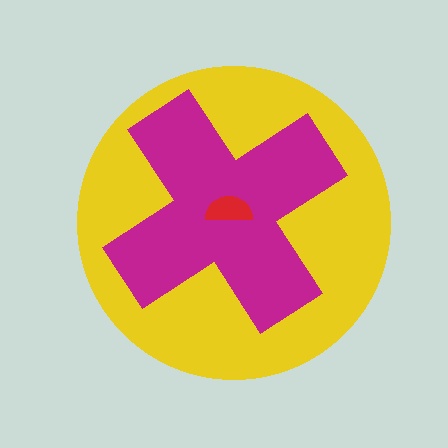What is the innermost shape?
The red semicircle.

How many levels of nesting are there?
3.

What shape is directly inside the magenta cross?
The red semicircle.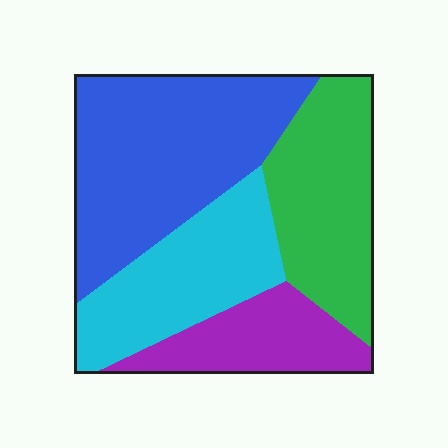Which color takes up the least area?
Purple, at roughly 15%.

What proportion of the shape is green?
Green covers 25% of the shape.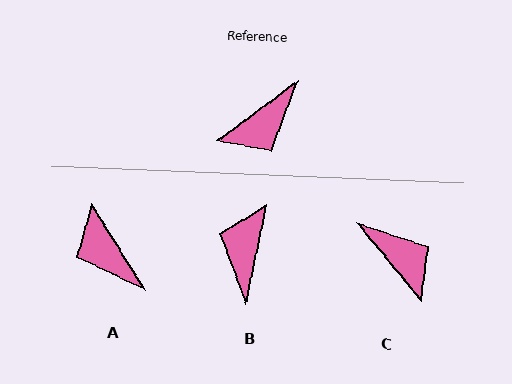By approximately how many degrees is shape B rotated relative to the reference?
Approximately 139 degrees clockwise.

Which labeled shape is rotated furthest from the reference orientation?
B, about 139 degrees away.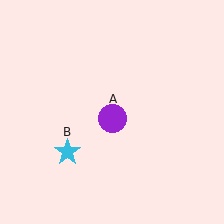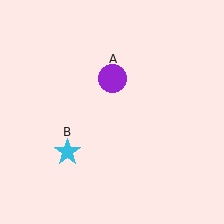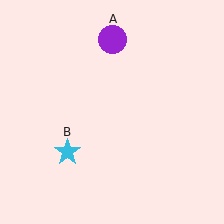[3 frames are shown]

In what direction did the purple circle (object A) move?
The purple circle (object A) moved up.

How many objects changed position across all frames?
1 object changed position: purple circle (object A).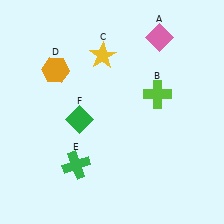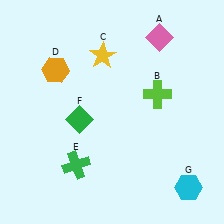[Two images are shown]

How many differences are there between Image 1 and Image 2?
There is 1 difference between the two images.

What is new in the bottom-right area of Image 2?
A cyan hexagon (G) was added in the bottom-right area of Image 2.